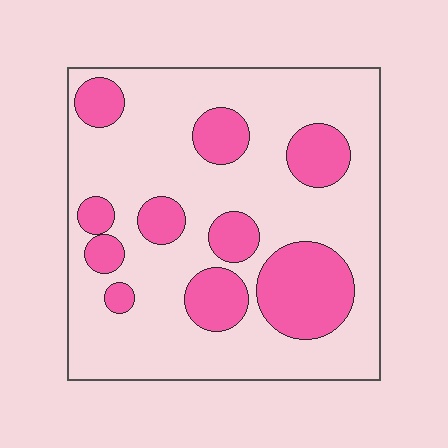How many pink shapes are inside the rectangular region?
10.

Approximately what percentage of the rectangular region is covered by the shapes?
Approximately 25%.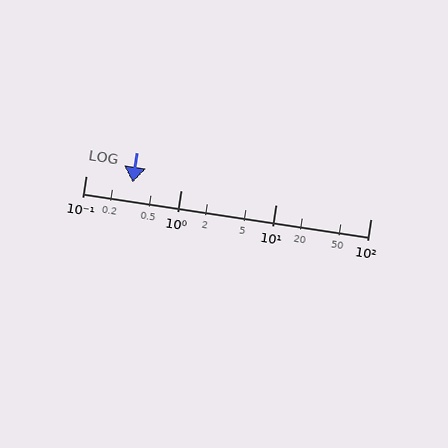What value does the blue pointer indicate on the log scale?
The pointer indicates approximately 0.31.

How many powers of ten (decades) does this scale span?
The scale spans 3 decades, from 0.1 to 100.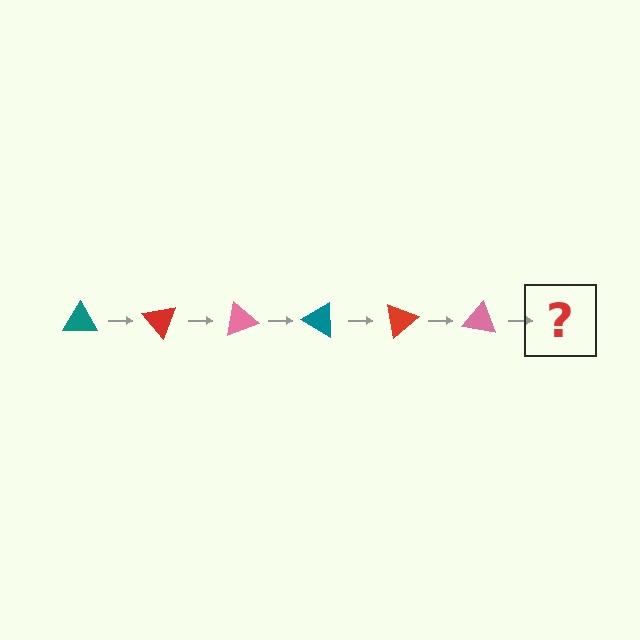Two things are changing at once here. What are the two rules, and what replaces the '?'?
The two rules are that it rotates 50 degrees each step and the color cycles through teal, red, and pink. The '?' should be a teal triangle, rotated 300 degrees from the start.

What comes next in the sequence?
The next element should be a teal triangle, rotated 300 degrees from the start.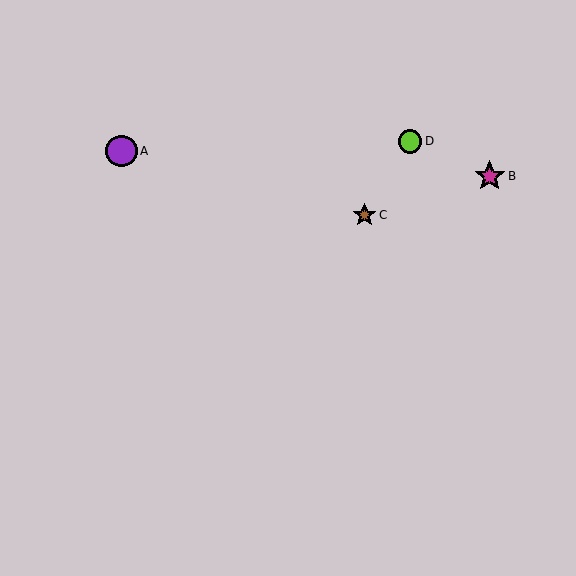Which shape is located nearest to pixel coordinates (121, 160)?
The purple circle (labeled A) at (122, 151) is nearest to that location.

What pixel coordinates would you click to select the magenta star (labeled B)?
Click at (490, 176) to select the magenta star B.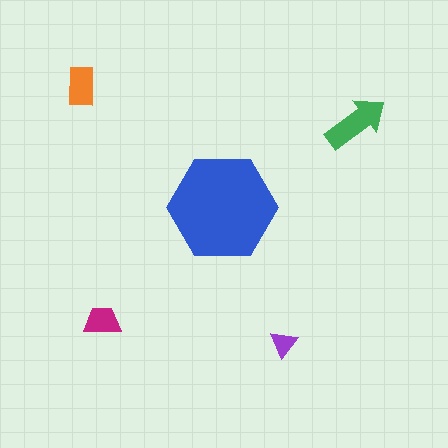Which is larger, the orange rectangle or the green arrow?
The green arrow.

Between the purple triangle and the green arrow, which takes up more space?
The green arrow.